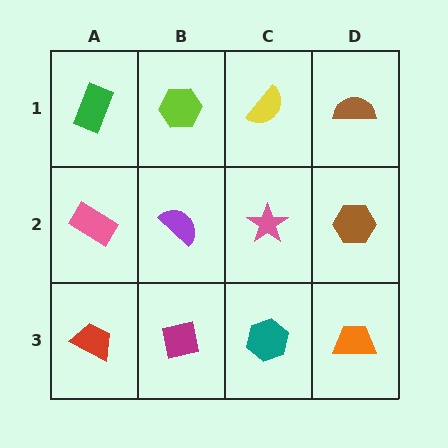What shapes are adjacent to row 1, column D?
A brown hexagon (row 2, column D), a yellow semicircle (row 1, column C).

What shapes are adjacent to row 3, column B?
A purple semicircle (row 2, column B), a red trapezoid (row 3, column A), a teal hexagon (row 3, column C).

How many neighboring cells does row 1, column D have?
2.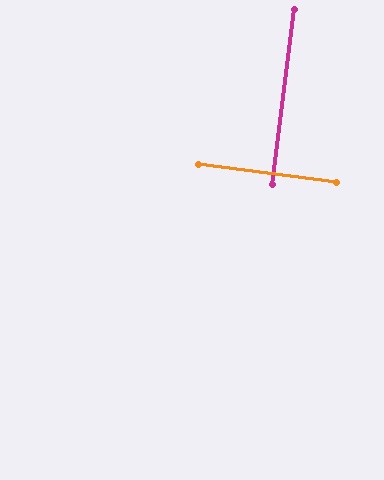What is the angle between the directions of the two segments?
Approximately 89 degrees.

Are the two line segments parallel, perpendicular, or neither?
Perpendicular — they meet at approximately 89°.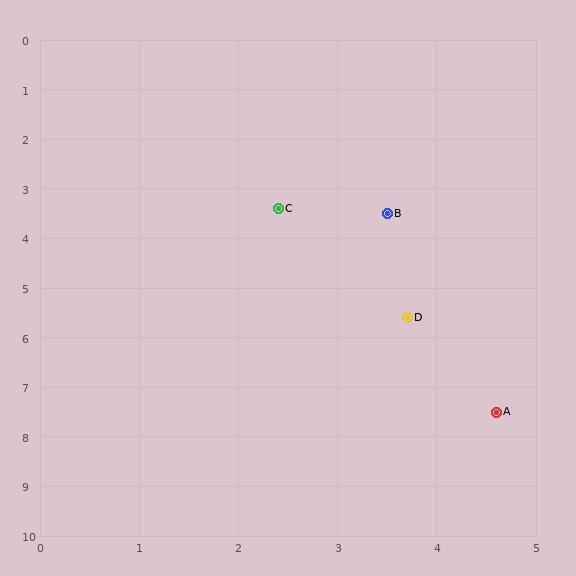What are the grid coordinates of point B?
Point B is at approximately (3.5, 3.5).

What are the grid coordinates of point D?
Point D is at approximately (3.7, 5.6).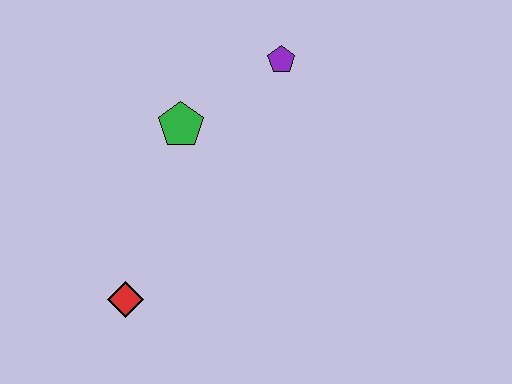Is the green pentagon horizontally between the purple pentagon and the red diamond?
Yes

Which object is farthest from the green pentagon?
The red diamond is farthest from the green pentagon.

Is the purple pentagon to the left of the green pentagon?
No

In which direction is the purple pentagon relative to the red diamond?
The purple pentagon is above the red diamond.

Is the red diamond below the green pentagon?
Yes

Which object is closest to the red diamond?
The green pentagon is closest to the red diamond.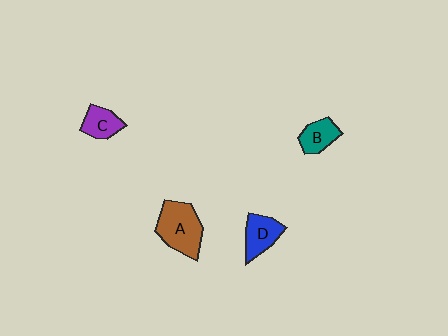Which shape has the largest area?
Shape A (brown).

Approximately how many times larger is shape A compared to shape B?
Approximately 1.9 times.